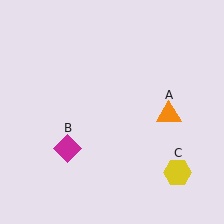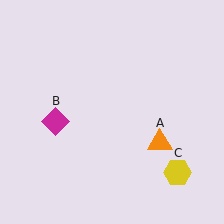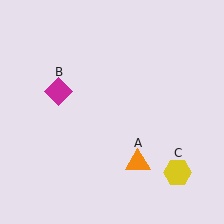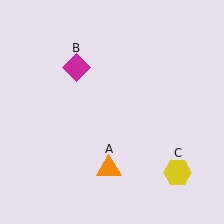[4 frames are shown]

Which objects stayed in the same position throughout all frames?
Yellow hexagon (object C) remained stationary.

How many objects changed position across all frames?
2 objects changed position: orange triangle (object A), magenta diamond (object B).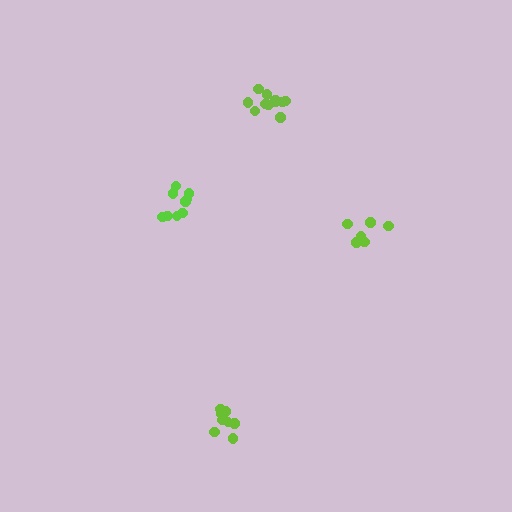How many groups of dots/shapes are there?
There are 4 groups.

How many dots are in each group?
Group 1: 6 dots, Group 2: 11 dots, Group 3: 8 dots, Group 4: 9 dots (34 total).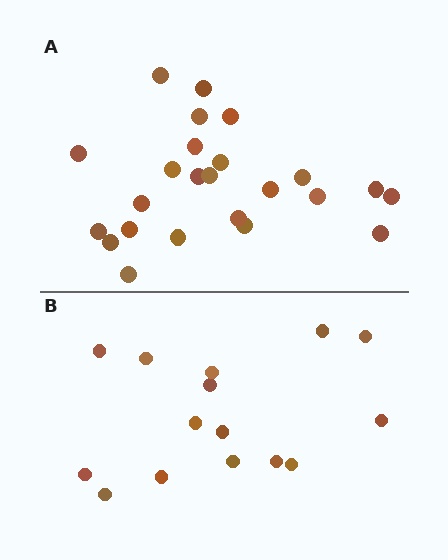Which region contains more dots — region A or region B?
Region A (the top region) has more dots.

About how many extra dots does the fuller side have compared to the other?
Region A has roughly 8 or so more dots than region B.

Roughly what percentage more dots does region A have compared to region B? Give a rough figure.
About 60% more.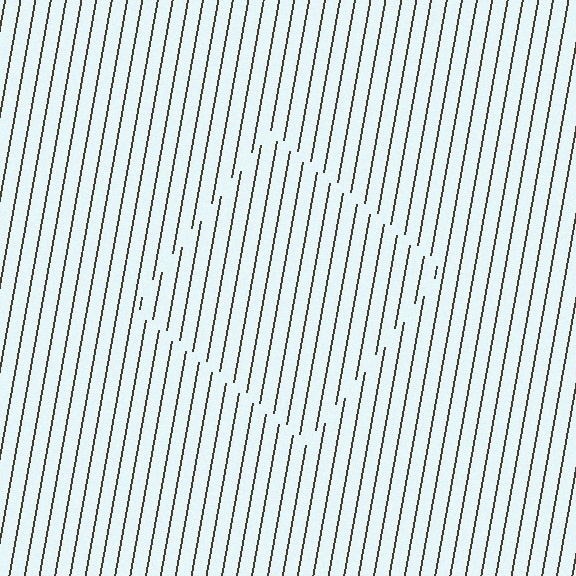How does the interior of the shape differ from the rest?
The interior of the shape contains the same grating, shifted by half a period — the contour is defined by the phase discontinuity where line-ends from the inner and outer gratings abut.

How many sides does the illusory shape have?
4 sides — the line-ends trace a square.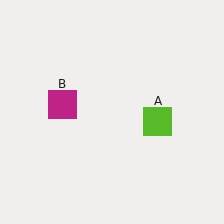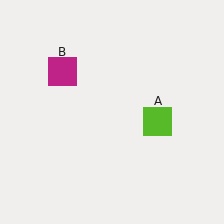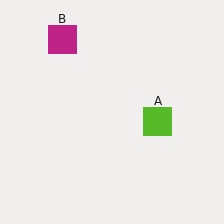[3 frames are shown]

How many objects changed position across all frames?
1 object changed position: magenta square (object B).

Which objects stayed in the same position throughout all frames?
Lime square (object A) remained stationary.